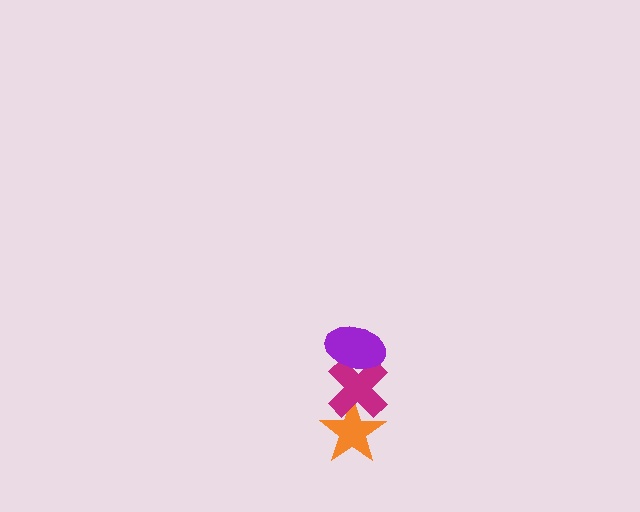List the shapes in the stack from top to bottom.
From top to bottom: the purple ellipse, the magenta cross, the orange star.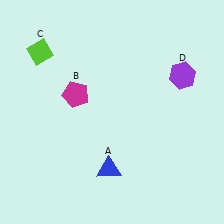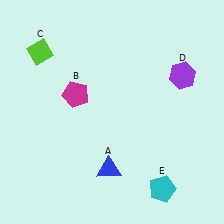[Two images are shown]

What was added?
A cyan pentagon (E) was added in Image 2.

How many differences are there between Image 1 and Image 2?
There is 1 difference between the two images.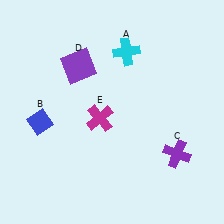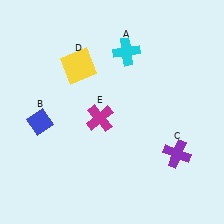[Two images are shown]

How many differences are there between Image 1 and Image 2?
There is 1 difference between the two images.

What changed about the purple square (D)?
In Image 1, D is purple. In Image 2, it changed to yellow.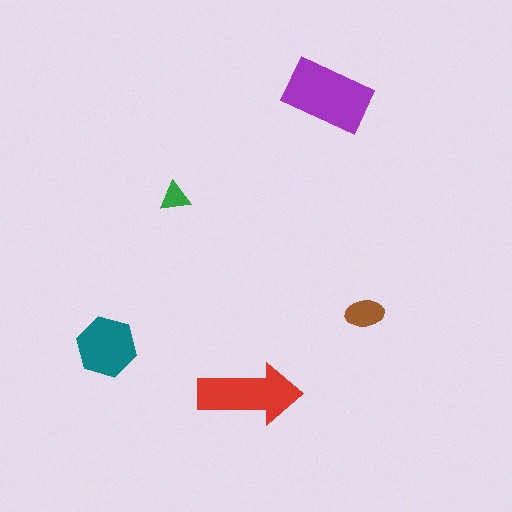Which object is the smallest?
The green triangle.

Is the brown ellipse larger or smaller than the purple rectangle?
Smaller.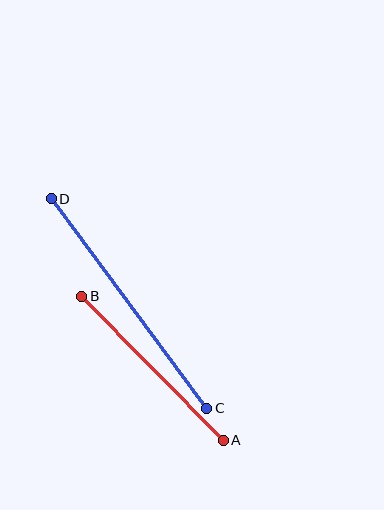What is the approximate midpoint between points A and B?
The midpoint is at approximately (153, 368) pixels.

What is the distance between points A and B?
The distance is approximately 202 pixels.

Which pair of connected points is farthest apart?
Points C and D are farthest apart.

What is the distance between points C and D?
The distance is approximately 261 pixels.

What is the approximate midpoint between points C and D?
The midpoint is at approximately (129, 304) pixels.